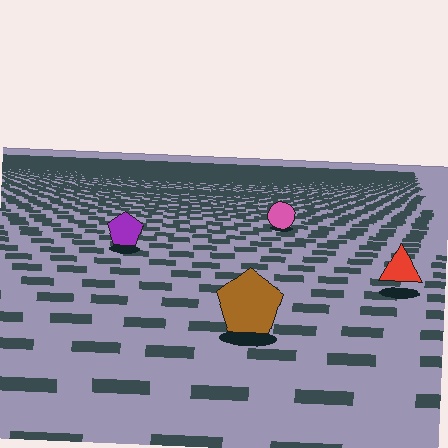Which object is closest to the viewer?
The brown pentagon is closest. The texture marks near it are larger and more spread out.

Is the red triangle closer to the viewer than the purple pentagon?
Yes. The red triangle is closer — you can tell from the texture gradient: the ground texture is coarser near it.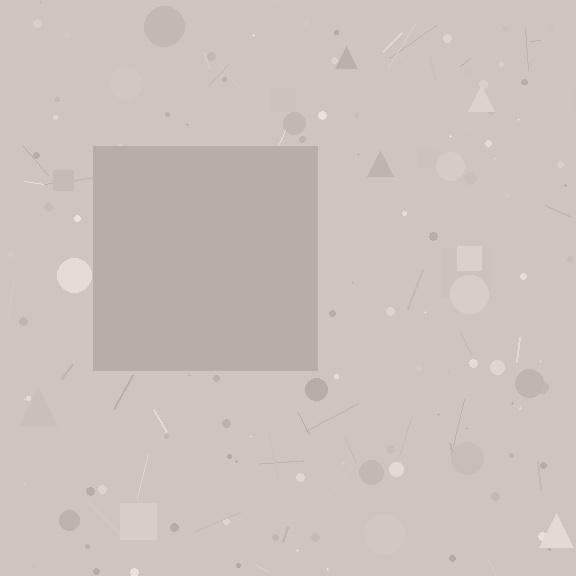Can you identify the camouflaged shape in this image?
The camouflaged shape is a square.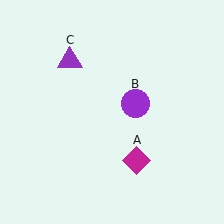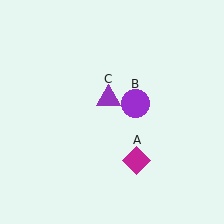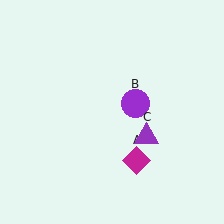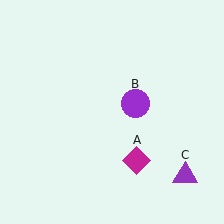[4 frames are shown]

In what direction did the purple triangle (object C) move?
The purple triangle (object C) moved down and to the right.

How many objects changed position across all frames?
1 object changed position: purple triangle (object C).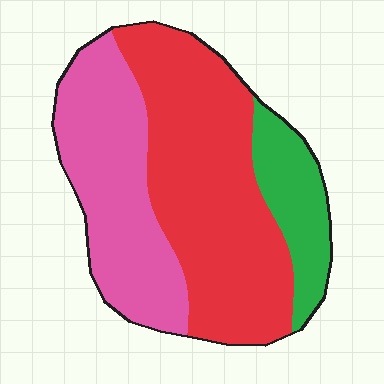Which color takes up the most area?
Red, at roughly 50%.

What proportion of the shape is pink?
Pink covers roughly 35% of the shape.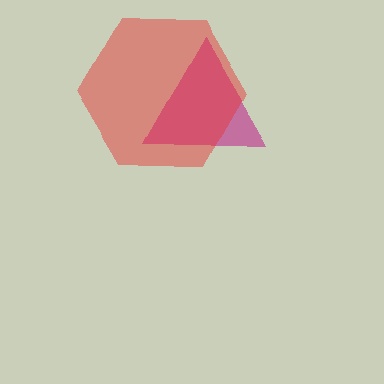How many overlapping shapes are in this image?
There are 2 overlapping shapes in the image.